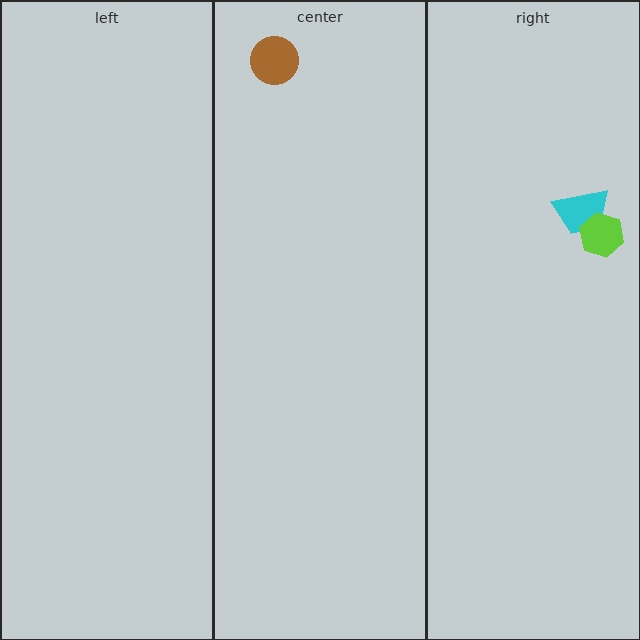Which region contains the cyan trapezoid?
The right region.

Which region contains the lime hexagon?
The right region.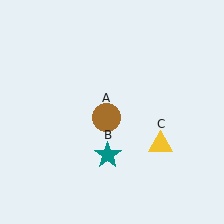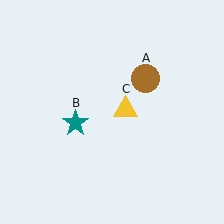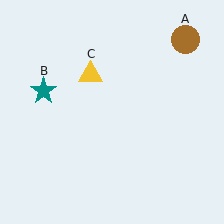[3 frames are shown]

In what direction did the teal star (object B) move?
The teal star (object B) moved up and to the left.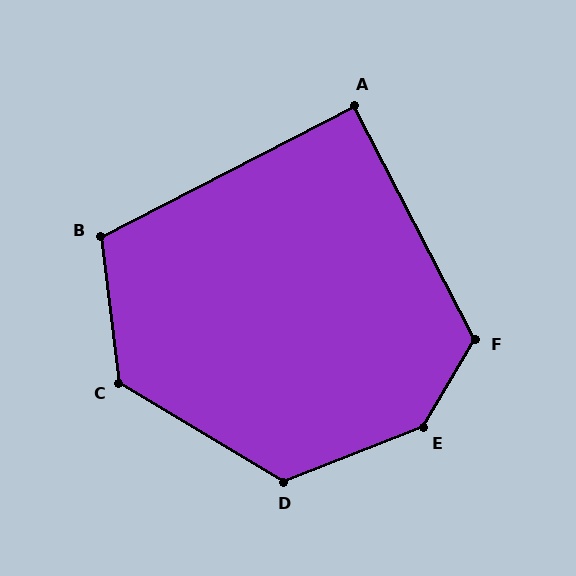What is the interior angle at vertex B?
Approximately 110 degrees (obtuse).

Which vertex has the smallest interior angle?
A, at approximately 90 degrees.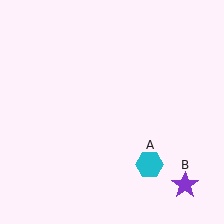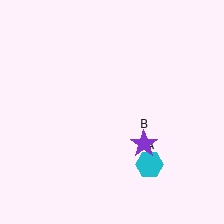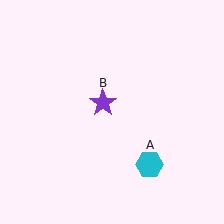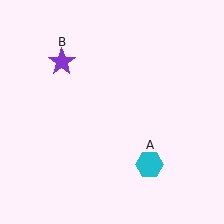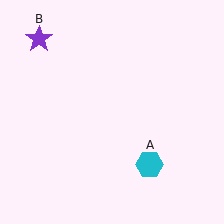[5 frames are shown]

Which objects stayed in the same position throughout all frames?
Cyan hexagon (object A) remained stationary.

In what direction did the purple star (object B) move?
The purple star (object B) moved up and to the left.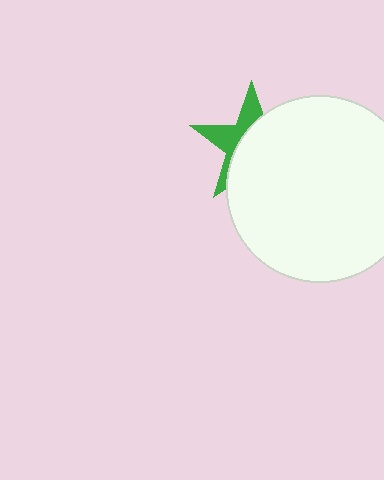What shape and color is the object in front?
The object in front is a white circle.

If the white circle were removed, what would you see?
You would see the complete green star.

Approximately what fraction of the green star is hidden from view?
Roughly 63% of the green star is hidden behind the white circle.